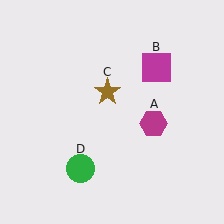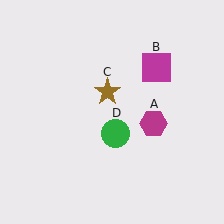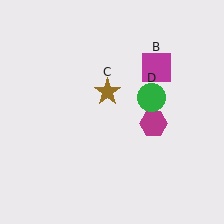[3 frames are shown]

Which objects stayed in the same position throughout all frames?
Magenta hexagon (object A) and magenta square (object B) and brown star (object C) remained stationary.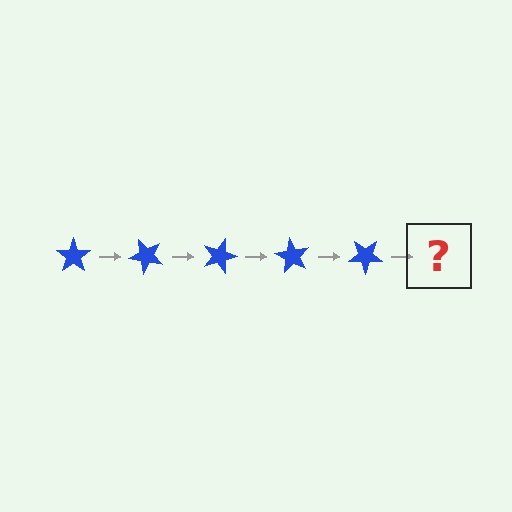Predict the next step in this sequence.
The next step is a blue star rotated 225 degrees.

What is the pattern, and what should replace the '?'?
The pattern is that the star rotates 45 degrees each step. The '?' should be a blue star rotated 225 degrees.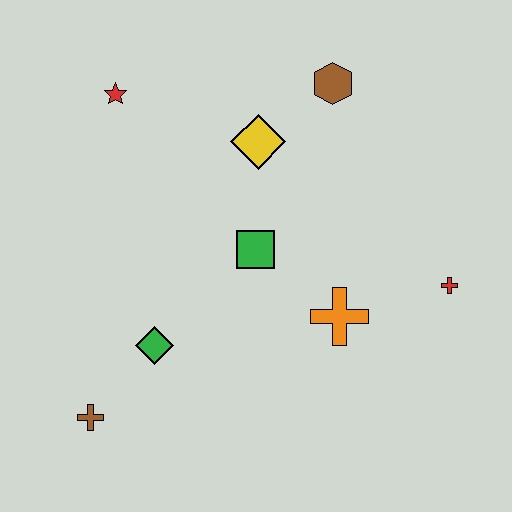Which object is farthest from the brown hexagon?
The brown cross is farthest from the brown hexagon.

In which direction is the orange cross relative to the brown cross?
The orange cross is to the right of the brown cross.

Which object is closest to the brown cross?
The green diamond is closest to the brown cross.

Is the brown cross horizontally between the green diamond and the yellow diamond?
No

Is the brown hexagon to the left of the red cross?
Yes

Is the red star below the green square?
No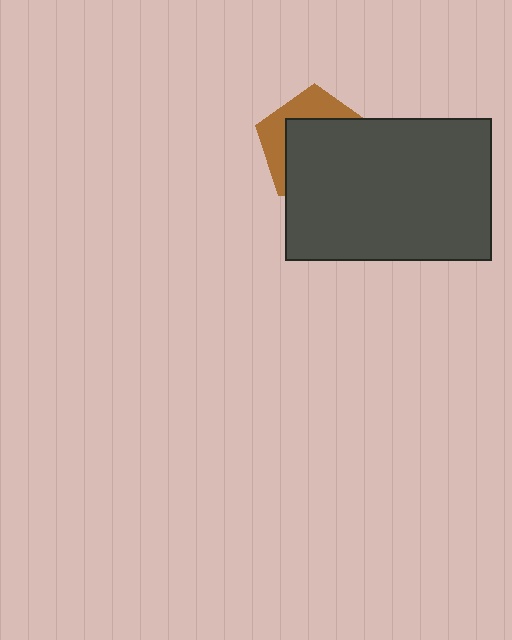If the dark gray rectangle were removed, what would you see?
You would see the complete brown pentagon.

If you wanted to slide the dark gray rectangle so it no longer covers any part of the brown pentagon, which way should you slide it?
Slide it toward the lower-right — that is the most direct way to separate the two shapes.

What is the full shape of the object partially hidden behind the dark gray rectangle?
The partially hidden object is a brown pentagon.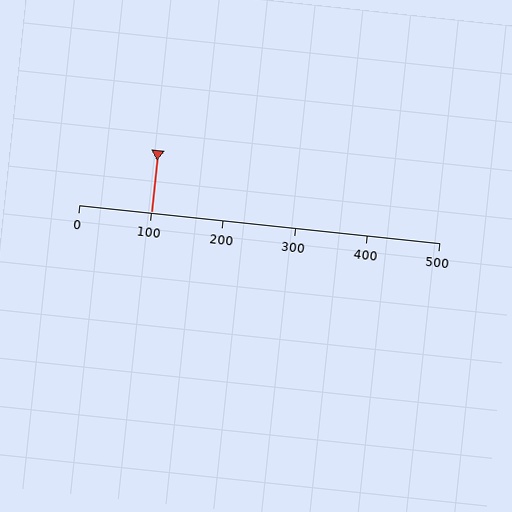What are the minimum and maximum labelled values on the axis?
The axis runs from 0 to 500.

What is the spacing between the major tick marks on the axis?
The major ticks are spaced 100 apart.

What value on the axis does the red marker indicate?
The marker indicates approximately 100.